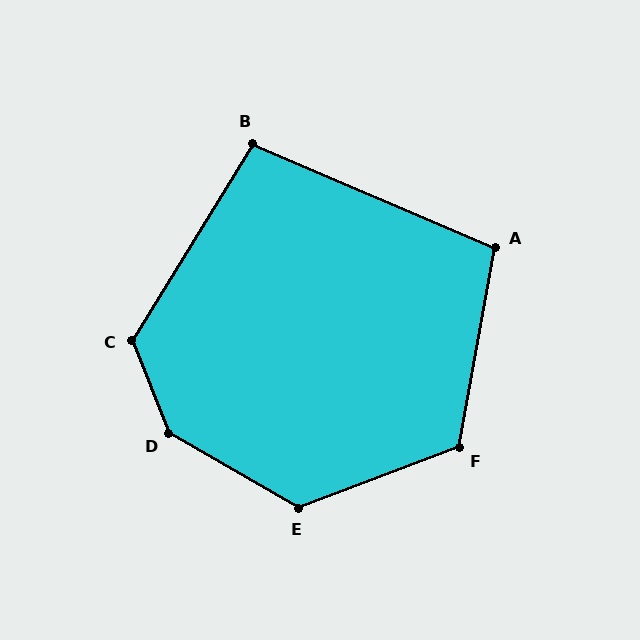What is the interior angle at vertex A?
Approximately 103 degrees (obtuse).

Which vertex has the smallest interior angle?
B, at approximately 98 degrees.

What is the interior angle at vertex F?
Approximately 121 degrees (obtuse).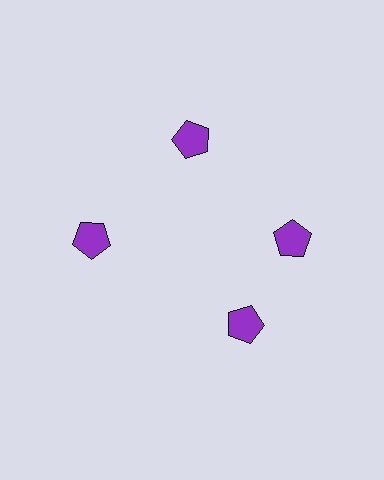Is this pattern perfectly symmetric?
No. The 4 purple pentagons are arranged in a ring, but one element near the 6 o'clock position is rotated out of alignment along the ring, breaking the 4-fold rotational symmetry.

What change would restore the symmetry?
The symmetry would be restored by rotating it back into even spacing with its neighbors so that all 4 pentagons sit at equal angles and equal distance from the center.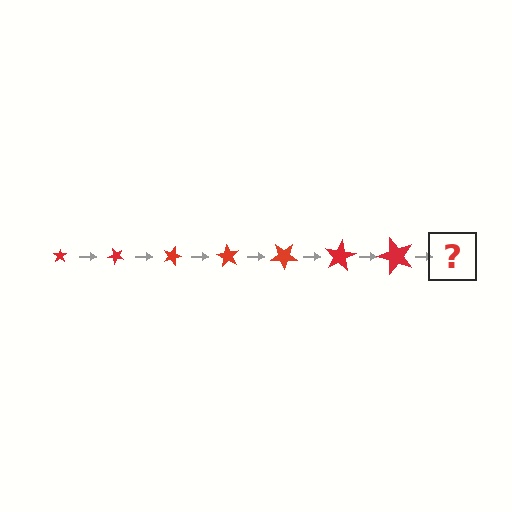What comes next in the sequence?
The next element should be a star, larger than the previous one and rotated 315 degrees from the start.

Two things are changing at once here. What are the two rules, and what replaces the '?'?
The two rules are that the star grows larger each step and it rotates 45 degrees each step. The '?' should be a star, larger than the previous one and rotated 315 degrees from the start.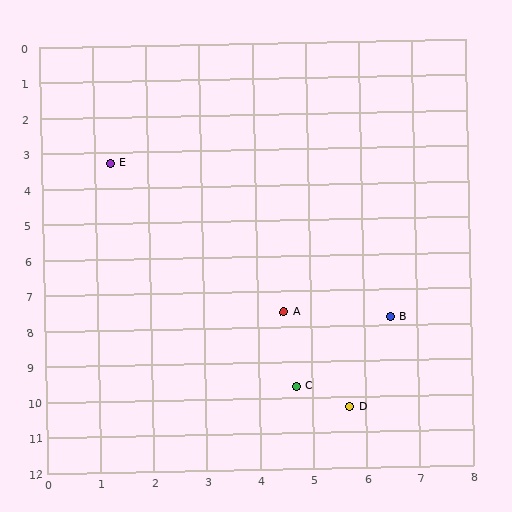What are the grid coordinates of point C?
Point C is at approximately (4.7, 9.7).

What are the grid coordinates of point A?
Point A is at approximately (4.5, 7.6).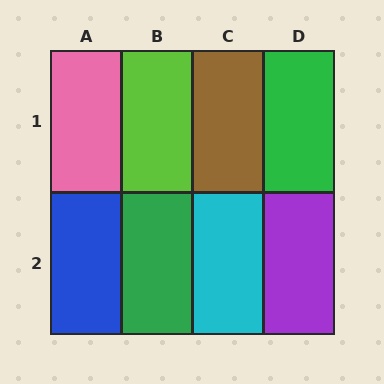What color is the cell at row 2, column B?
Green.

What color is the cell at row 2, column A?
Blue.